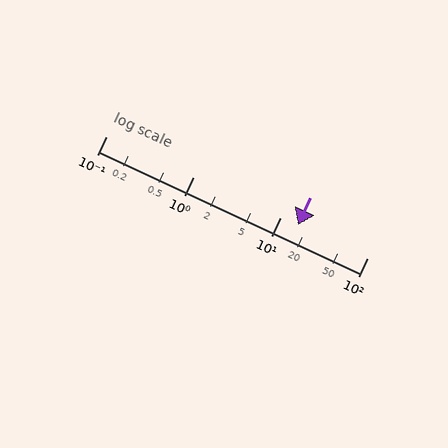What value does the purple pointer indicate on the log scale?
The pointer indicates approximately 16.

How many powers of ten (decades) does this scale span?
The scale spans 3 decades, from 0.1 to 100.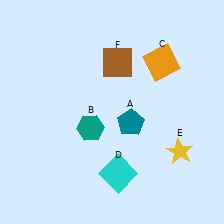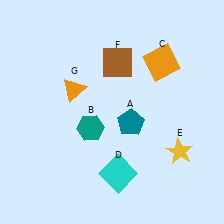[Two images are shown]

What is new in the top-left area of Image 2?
An orange triangle (G) was added in the top-left area of Image 2.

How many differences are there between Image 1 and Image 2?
There is 1 difference between the two images.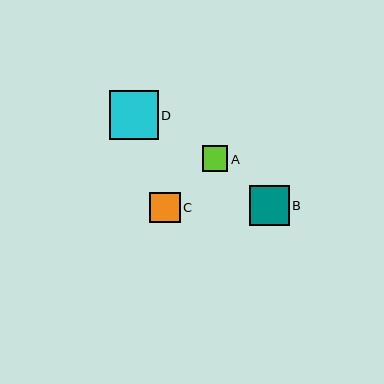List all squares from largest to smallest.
From largest to smallest: D, B, C, A.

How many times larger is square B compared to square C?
Square B is approximately 1.3 times the size of square C.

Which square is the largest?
Square D is the largest with a size of approximately 49 pixels.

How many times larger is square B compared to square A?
Square B is approximately 1.6 times the size of square A.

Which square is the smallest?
Square A is the smallest with a size of approximately 26 pixels.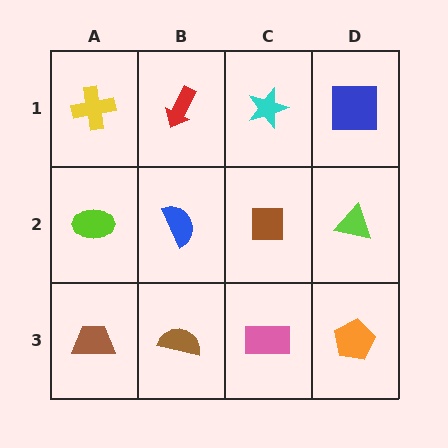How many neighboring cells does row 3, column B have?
3.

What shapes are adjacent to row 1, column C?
A brown square (row 2, column C), a red arrow (row 1, column B), a blue square (row 1, column D).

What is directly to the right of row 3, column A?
A brown semicircle.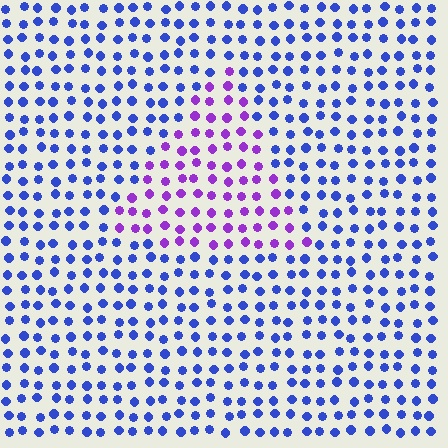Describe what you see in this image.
The image is filled with small blue elements in a uniform arrangement. A triangle-shaped region is visible where the elements are tinted to a slightly different hue, forming a subtle color boundary.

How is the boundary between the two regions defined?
The boundary is defined purely by a slight shift in hue (about 49 degrees). Spacing, size, and orientation are identical on both sides.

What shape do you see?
I see a triangle.